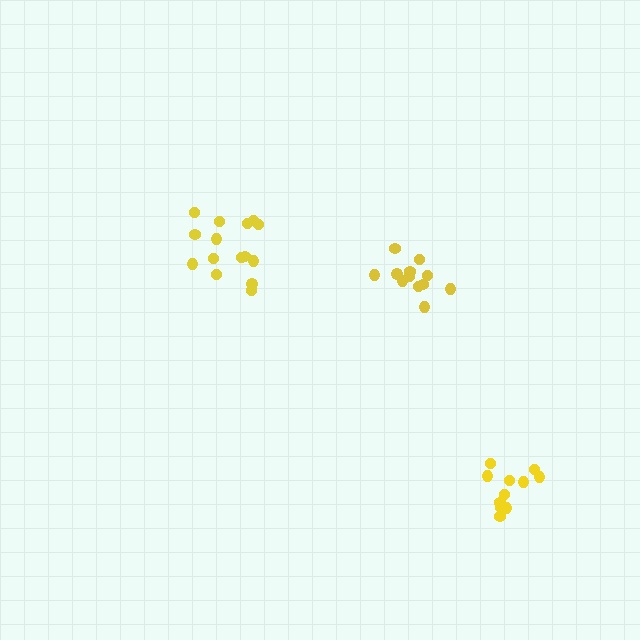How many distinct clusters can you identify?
There are 3 distinct clusters.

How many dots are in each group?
Group 1: 15 dots, Group 2: 11 dots, Group 3: 12 dots (38 total).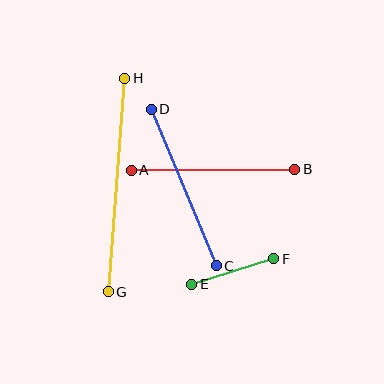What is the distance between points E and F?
The distance is approximately 86 pixels.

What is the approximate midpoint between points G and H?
The midpoint is at approximately (116, 185) pixels.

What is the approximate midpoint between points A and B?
The midpoint is at approximately (213, 170) pixels.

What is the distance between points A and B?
The distance is approximately 163 pixels.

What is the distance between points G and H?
The distance is approximately 214 pixels.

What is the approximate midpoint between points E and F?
The midpoint is at approximately (233, 272) pixels.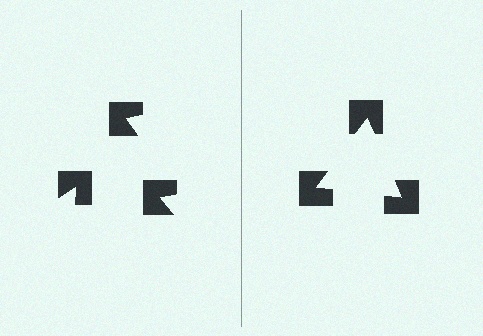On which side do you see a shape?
An illusory triangle appears on the right side. On the left side the wedge cuts are rotated, so no coherent shape forms.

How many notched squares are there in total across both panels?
6 — 3 on each side.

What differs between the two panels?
The notched squares are positioned identically on both sides; only the wedge orientations differ. On the right they align to a triangle; on the left they are misaligned.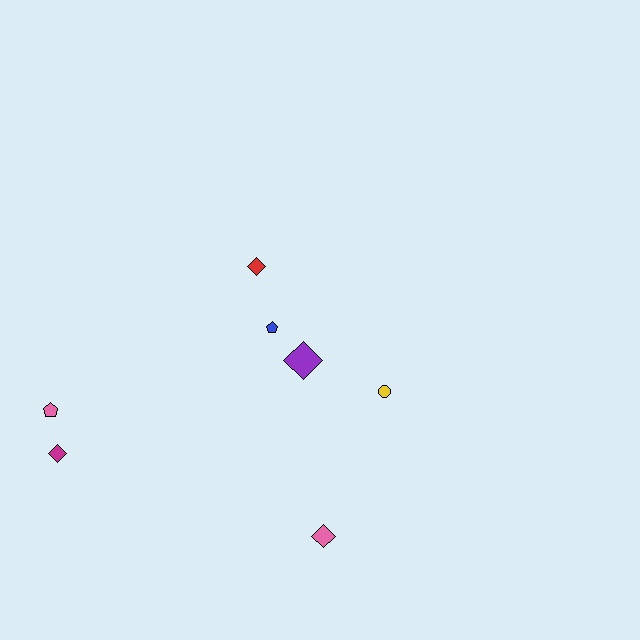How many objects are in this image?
There are 7 objects.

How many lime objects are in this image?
There are no lime objects.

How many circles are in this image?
There is 1 circle.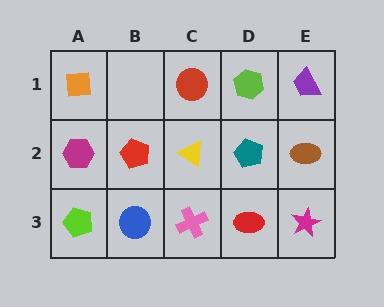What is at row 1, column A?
An orange square.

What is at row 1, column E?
A purple trapezoid.